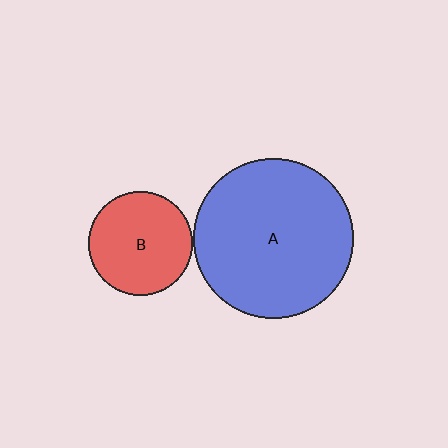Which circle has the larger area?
Circle A (blue).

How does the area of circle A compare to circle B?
Approximately 2.4 times.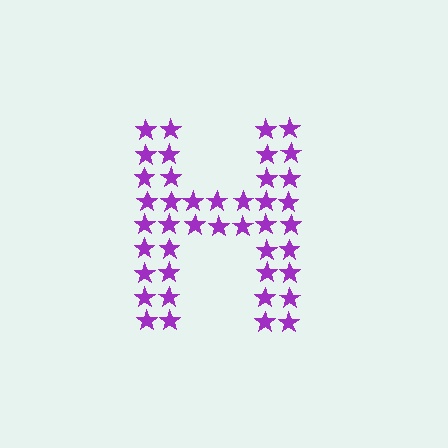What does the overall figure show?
The overall figure shows the letter H.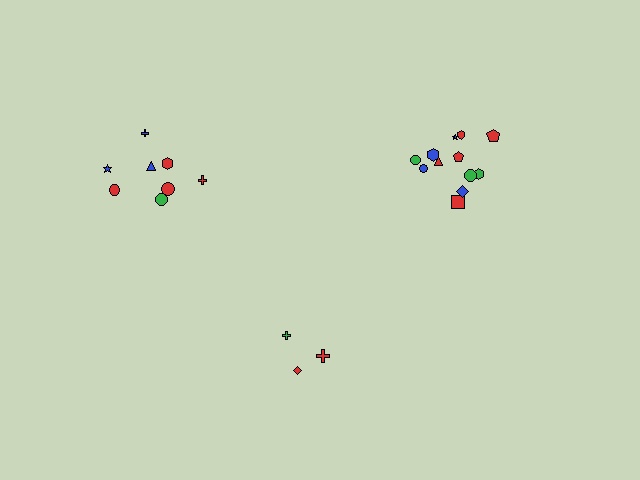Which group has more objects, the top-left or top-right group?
The top-right group.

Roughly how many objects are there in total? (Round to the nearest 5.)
Roughly 25 objects in total.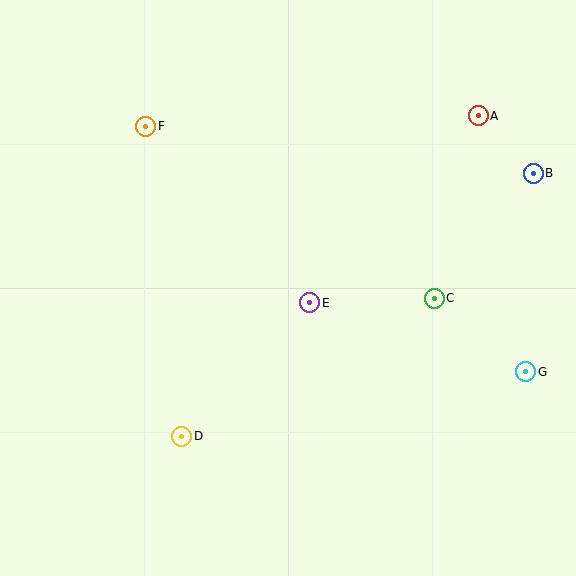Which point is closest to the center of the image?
Point E at (310, 303) is closest to the center.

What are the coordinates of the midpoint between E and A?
The midpoint between E and A is at (394, 209).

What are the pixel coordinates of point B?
Point B is at (533, 173).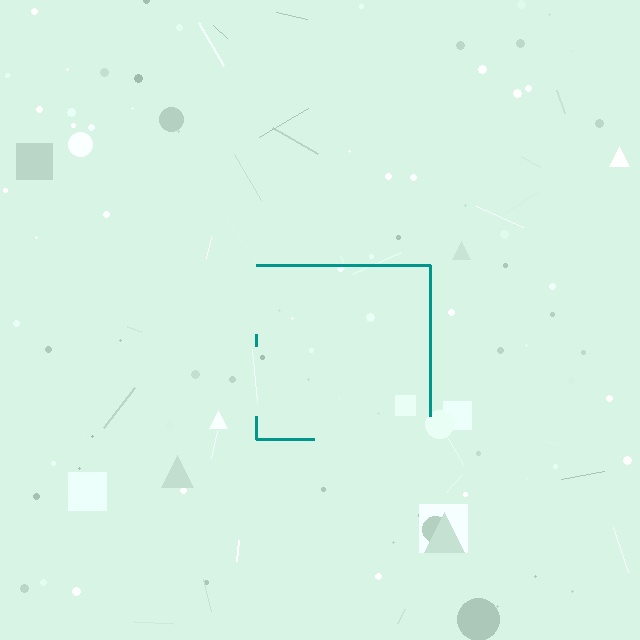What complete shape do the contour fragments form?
The contour fragments form a square.